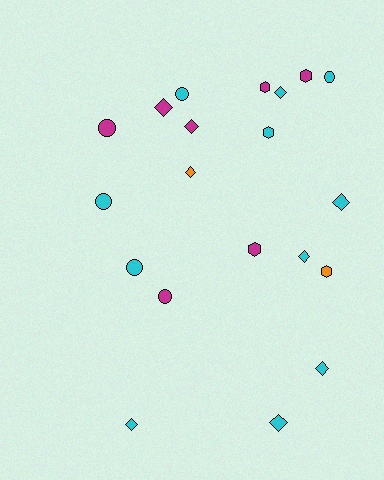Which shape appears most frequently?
Diamond, with 9 objects.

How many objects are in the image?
There are 20 objects.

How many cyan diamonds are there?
There are 6 cyan diamonds.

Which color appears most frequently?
Cyan, with 11 objects.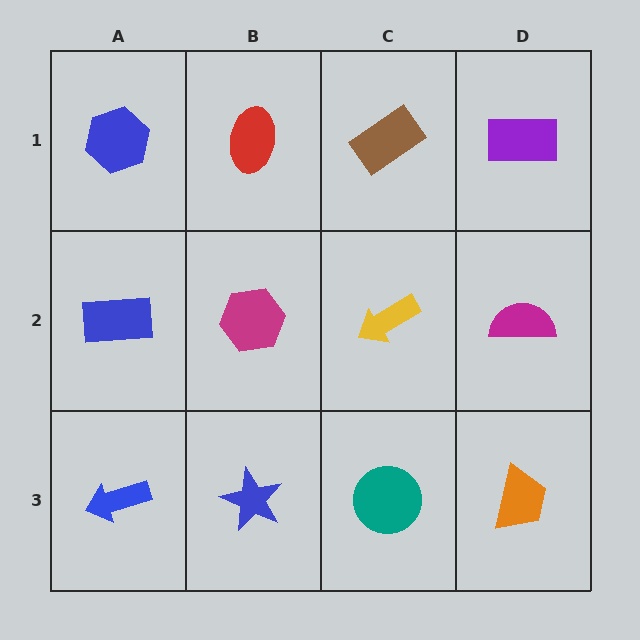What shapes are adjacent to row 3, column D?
A magenta semicircle (row 2, column D), a teal circle (row 3, column C).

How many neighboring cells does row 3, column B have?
3.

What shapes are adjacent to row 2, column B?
A red ellipse (row 1, column B), a blue star (row 3, column B), a blue rectangle (row 2, column A), a yellow arrow (row 2, column C).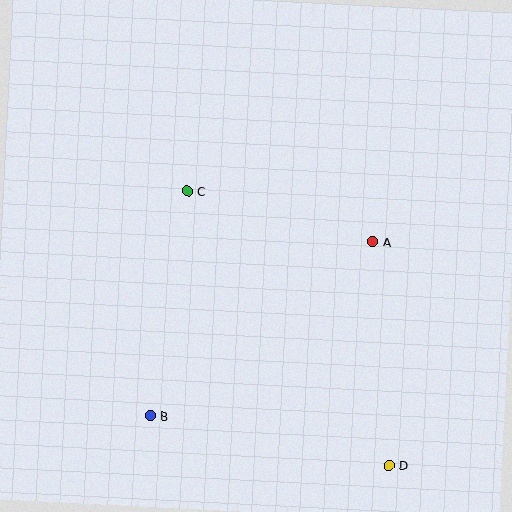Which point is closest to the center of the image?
Point C at (187, 191) is closest to the center.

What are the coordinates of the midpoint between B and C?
The midpoint between B and C is at (169, 303).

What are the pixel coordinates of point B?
Point B is at (150, 415).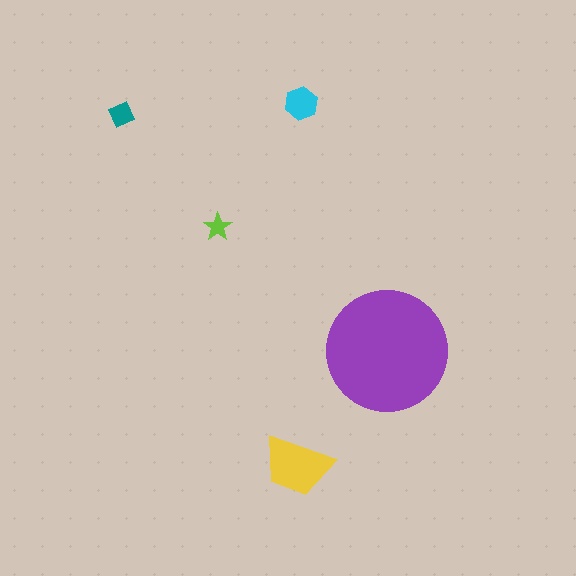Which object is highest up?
The cyan hexagon is topmost.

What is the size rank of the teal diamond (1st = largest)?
4th.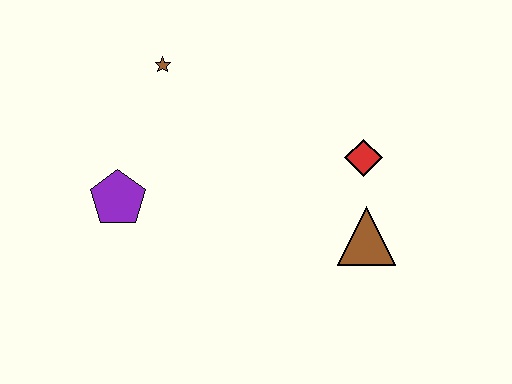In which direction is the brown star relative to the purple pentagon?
The brown star is above the purple pentagon.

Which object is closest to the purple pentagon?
The brown star is closest to the purple pentagon.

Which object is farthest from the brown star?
The brown triangle is farthest from the brown star.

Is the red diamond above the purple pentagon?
Yes